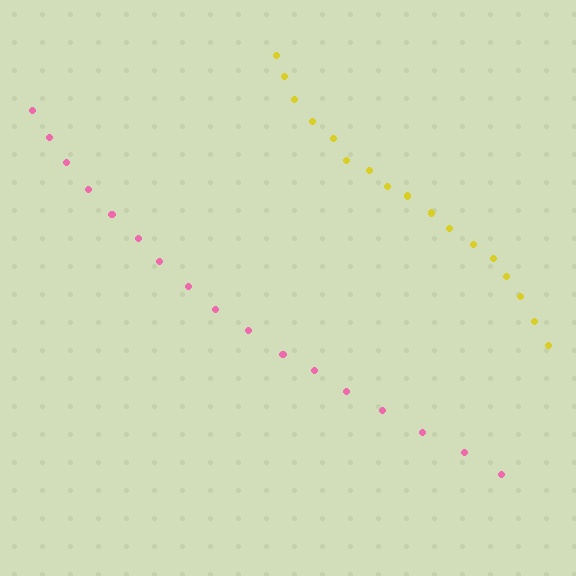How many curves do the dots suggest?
There are 2 distinct paths.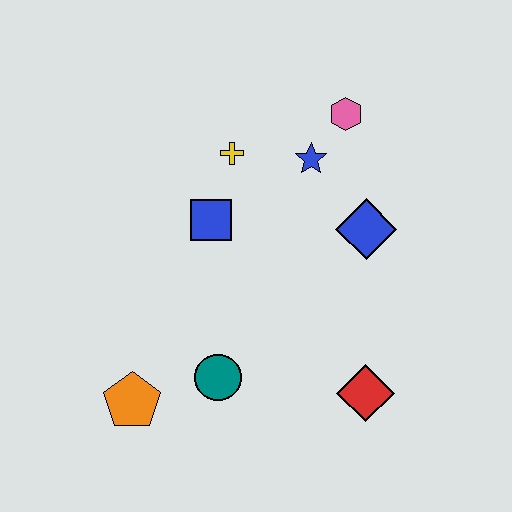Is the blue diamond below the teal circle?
No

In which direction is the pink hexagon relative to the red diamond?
The pink hexagon is above the red diamond.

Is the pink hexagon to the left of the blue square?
No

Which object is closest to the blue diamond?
The blue star is closest to the blue diamond.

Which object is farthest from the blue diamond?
The orange pentagon is farthest from the blue diamond.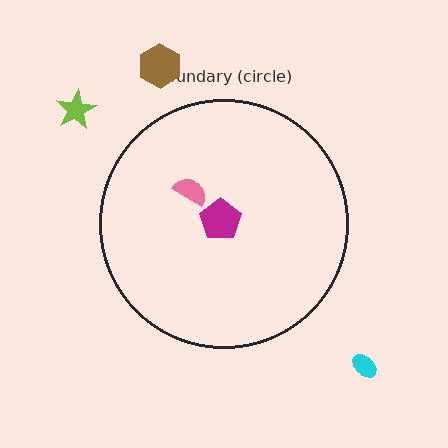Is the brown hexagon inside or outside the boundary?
Outside.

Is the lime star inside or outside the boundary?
Outside.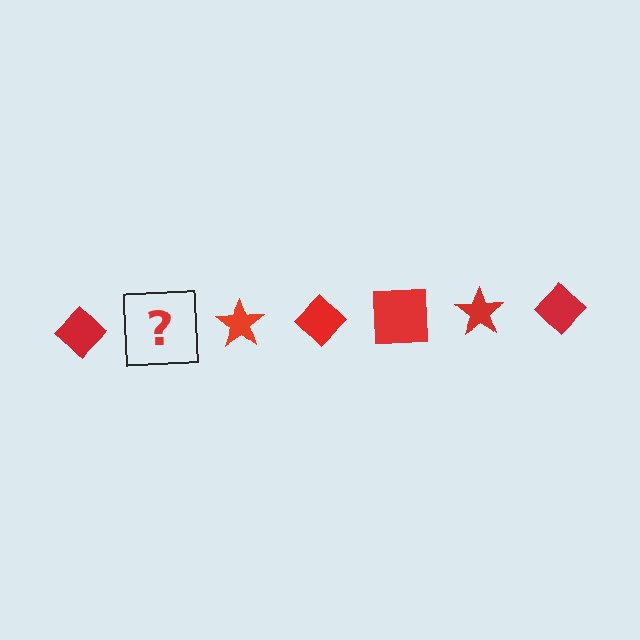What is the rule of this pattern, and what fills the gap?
The rule is that the pattern cycles through diamond, square, star shapes in red. The gap should be filled with a red square.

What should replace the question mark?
The question mark should be replaced with a red square.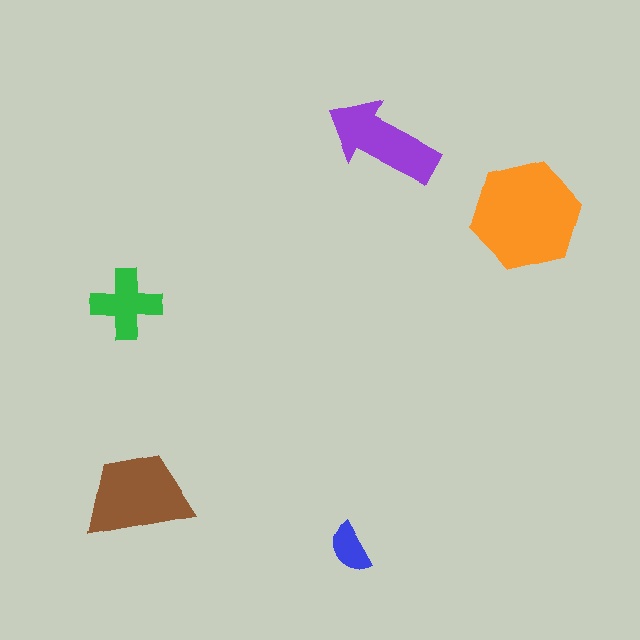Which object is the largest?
The orange hexagon.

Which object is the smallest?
The blue semicircle.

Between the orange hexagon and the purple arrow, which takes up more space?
The orange hexagon.